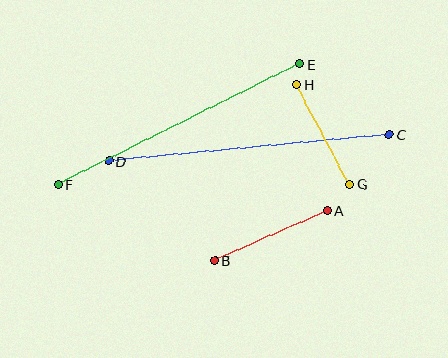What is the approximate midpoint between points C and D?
The midpoint is at approximately (249, 148) pixels.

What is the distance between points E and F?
The distance is approximately 270 pixels.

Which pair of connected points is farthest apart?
Points C and D are farthest apart.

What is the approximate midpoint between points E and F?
The midpoint is at approximately (179, 124) pixels.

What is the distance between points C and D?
The distance is approximately 282 pixels.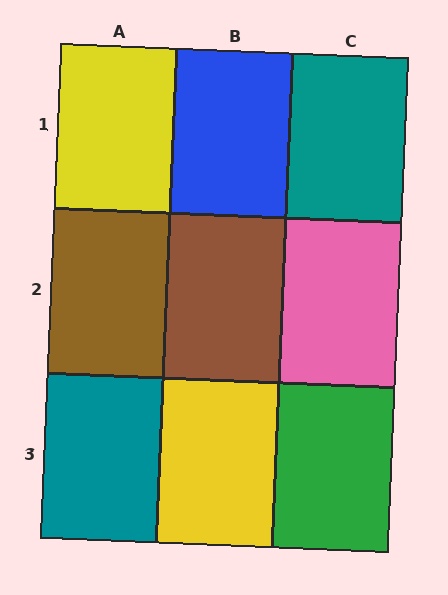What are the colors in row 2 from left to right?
Brown, brown, pink.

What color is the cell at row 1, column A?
Yellow.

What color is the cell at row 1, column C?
Teal.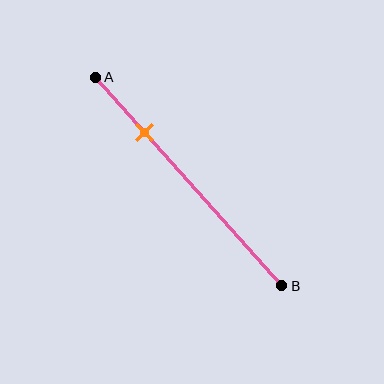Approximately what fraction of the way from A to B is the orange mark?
The orange mark is approximately 25% of the way from A to B.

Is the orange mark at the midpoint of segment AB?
No, the mark is at about 25% from A, not at the 50% midpoint.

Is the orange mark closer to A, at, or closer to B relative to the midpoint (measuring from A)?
The orange mark is closer to point A than the midpoint of segment AB.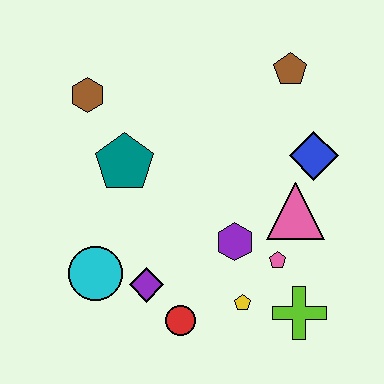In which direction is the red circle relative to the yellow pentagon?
The red circle is to the left of the yellow pentagon.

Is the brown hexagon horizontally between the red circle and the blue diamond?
No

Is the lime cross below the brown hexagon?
Yes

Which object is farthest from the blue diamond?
The cyan circle is farthest from the blue diamond.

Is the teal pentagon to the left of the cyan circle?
No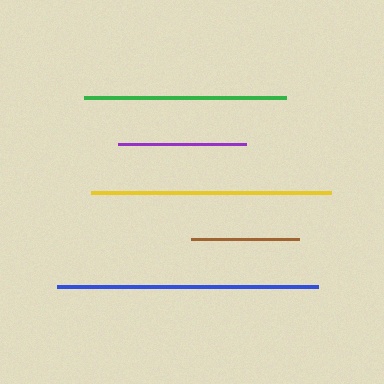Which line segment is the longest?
The blue line is the longest at approximately 261 pixels.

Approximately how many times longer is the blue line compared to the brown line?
The blue line is approximately 2.4 times the length of the brown line.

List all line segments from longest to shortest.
From longest to shortest: blue, yellow, green, purple, brown.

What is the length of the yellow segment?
The yellow segment is approximately 240 pixels long.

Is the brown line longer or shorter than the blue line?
The blue line is longer than the brown line.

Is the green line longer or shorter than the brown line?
The green line is longer than the brown line.